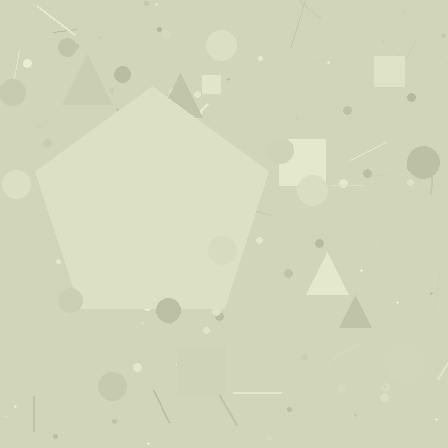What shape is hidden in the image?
A pentagon is hidden in the image.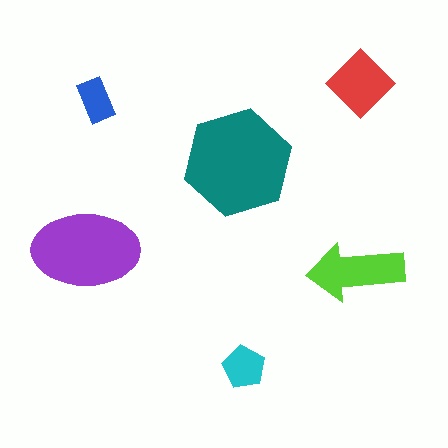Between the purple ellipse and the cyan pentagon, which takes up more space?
The purple ellipse.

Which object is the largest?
The teal hexagon.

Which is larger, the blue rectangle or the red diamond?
The red diamond.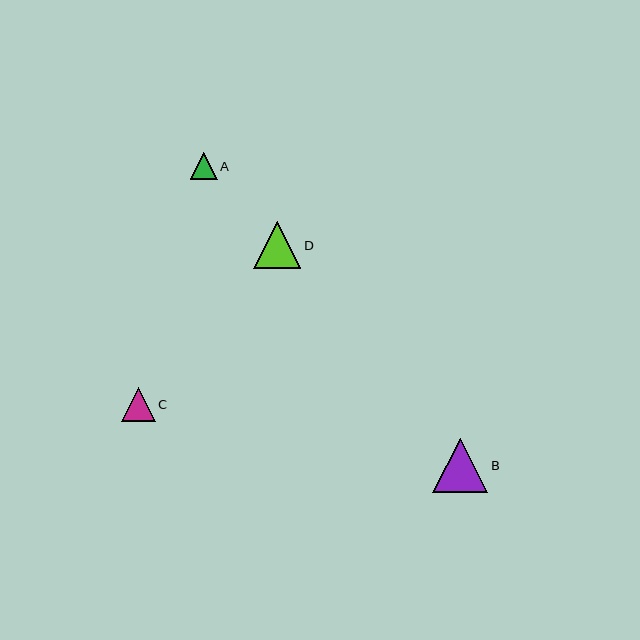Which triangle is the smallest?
Triangle A is the smallest with a size of approximately 27 pixels.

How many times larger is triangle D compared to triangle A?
Triangle D is approximately 1.8 times the size of triangle A.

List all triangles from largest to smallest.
From largest to smallest: B, D, C, A.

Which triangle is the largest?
Triangle B is the largest with a size of approximately 55 pixels.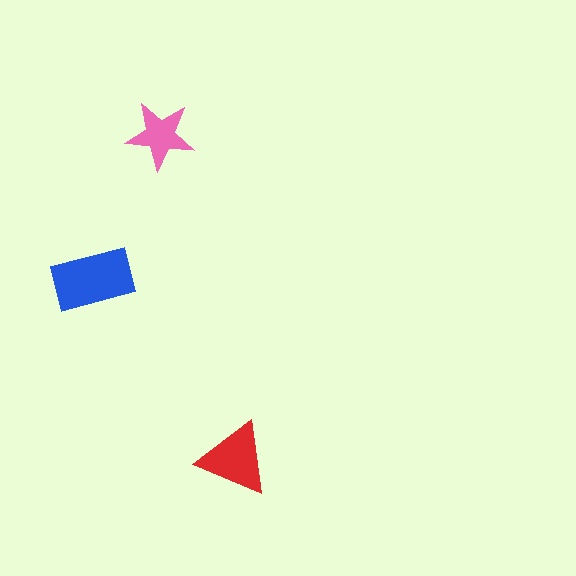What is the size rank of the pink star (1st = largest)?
3rd.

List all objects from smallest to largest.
The pink star, the red triangle, the blue rectangle.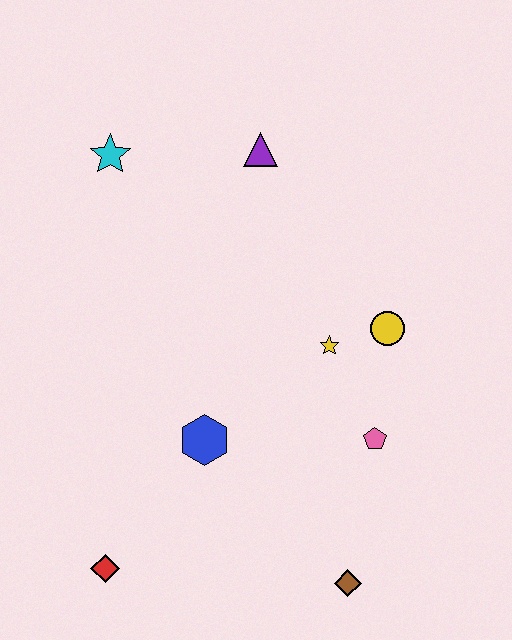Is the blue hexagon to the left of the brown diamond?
Yes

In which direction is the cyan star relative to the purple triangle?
The cyan star is to the left of the purple triangle.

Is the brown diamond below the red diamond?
Yes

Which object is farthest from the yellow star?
The red diamond is farthest from the yellow star.